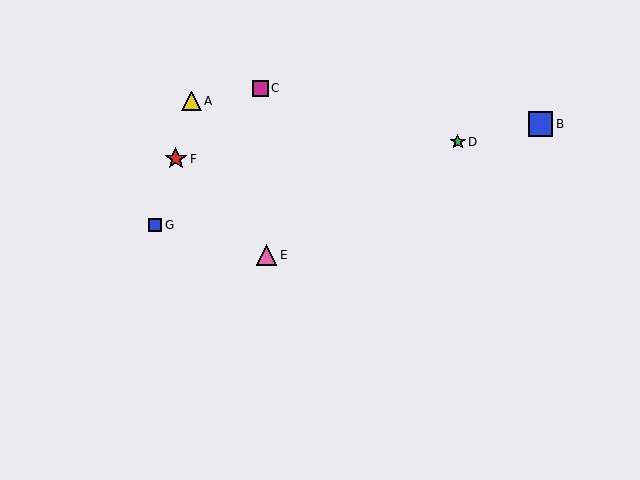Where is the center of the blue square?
The center of the blue square is at (155, 225).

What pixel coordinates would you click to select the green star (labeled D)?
Click at (458, 142) to select the green star D.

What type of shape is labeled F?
Shape F is a red star.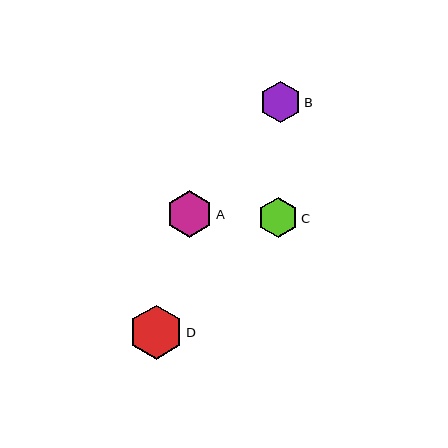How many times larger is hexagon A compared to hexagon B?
Hexagon A is approximately 1.1 times the size of hexagon B.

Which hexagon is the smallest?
Hexagon C is the smallest with a size of approximately 40 pixels.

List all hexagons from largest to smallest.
From largest to smallest: D, A, B, C.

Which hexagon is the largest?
Hexagon D is the largest with a size of approximately 54 pixels.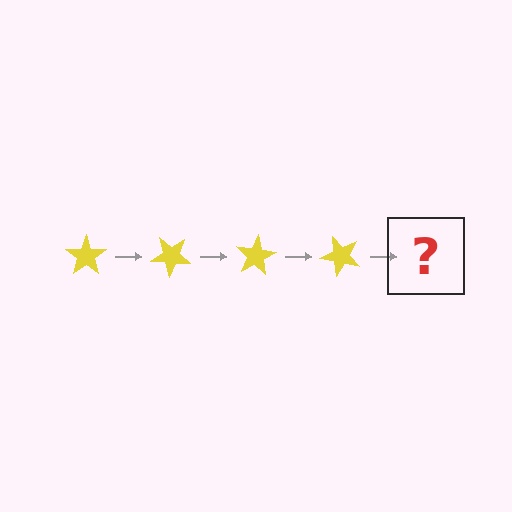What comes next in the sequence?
The next element should be a yellow star rotated 160 degrees.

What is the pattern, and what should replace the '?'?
The pattern is that the star rotates 40 degrees each step. The '?' should be a yellow star rotated 160 degrees.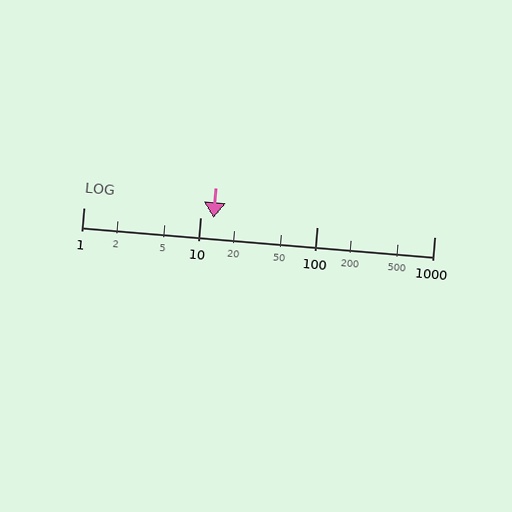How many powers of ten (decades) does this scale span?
The scale spans 3 decades, from 1 to 1000.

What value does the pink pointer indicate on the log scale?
The pointer indicates approximately 13.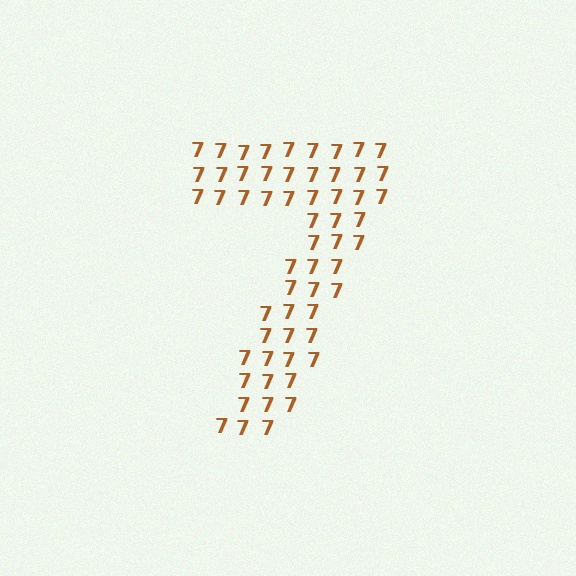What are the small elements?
The small elements are digit 7's.